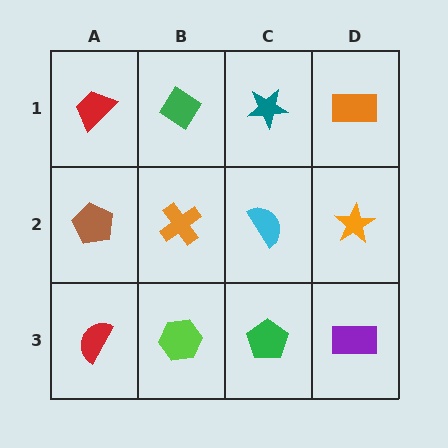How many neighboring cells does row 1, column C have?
3.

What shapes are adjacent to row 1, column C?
A cyan semicircle (row 2, column C), a green diamond (row 1, column B), an orange rectangle (row 1, column D).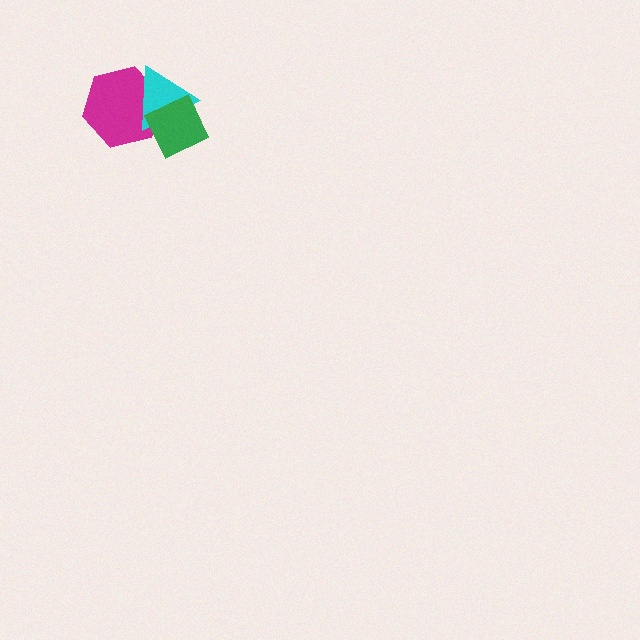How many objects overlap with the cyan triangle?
2 objects overlap with the cyan triangle.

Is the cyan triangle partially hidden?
Yes, it is partially covered by another shape.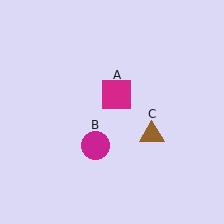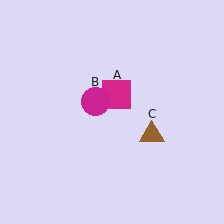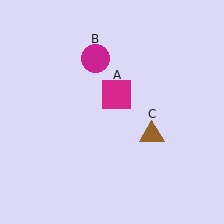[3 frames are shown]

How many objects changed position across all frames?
1 object changed position: magenta circle (object B).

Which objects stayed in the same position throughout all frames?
Magenta square (object A) and brown triangle (object C) remained stationary.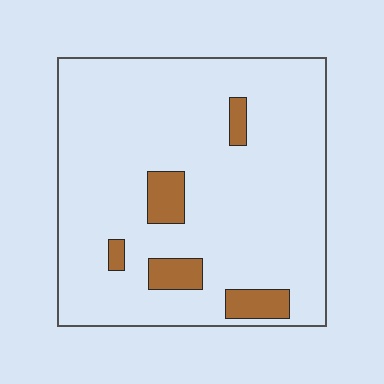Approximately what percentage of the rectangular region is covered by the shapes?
Approximately 10%.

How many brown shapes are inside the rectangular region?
5.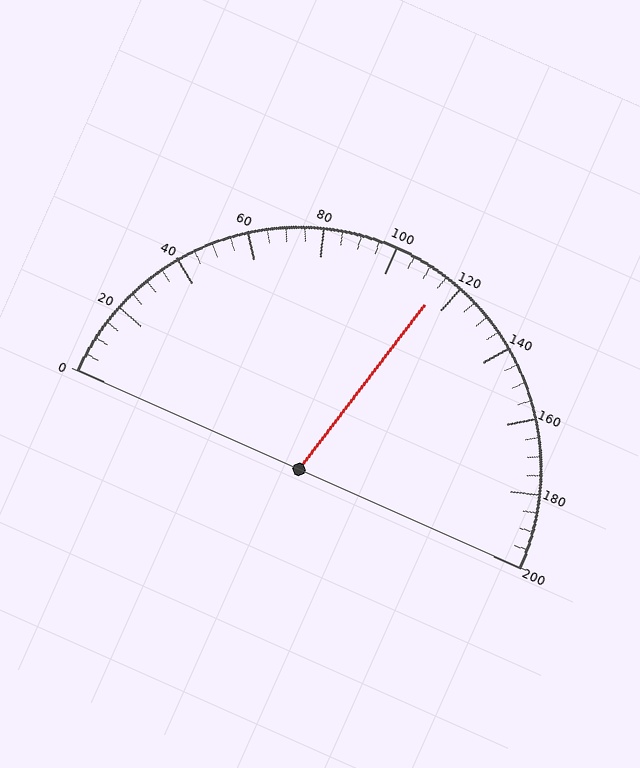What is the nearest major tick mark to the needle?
The nearest major tick mark is 120.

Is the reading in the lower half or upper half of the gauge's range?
The reading is in the upper half of the range (0 to 200).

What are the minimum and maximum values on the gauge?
The gauge ranges from 0 to 200.